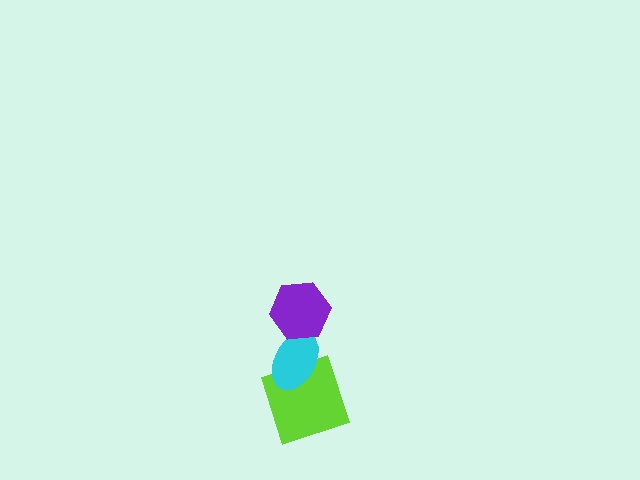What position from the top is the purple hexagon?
The purple hexagon is 1st from the top.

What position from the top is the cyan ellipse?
The cyan ellipse is 2nd from the top.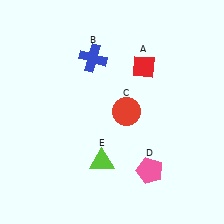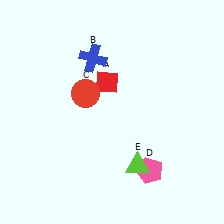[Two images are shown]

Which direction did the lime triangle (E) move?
The lime triangle (E) moved right.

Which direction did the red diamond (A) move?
The red diamond (A) moved left.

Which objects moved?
The objects that moved are: the red diamond (A), the red circle (C), the lime triangle (E).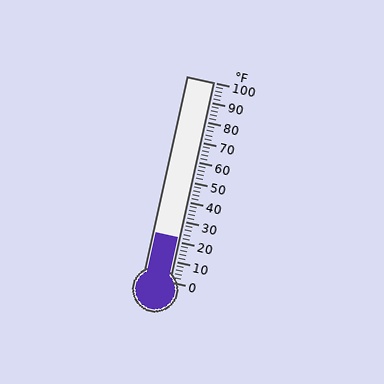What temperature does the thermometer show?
The thermometer shows approximately 22°F.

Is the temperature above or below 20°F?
The temperature is above 20°F.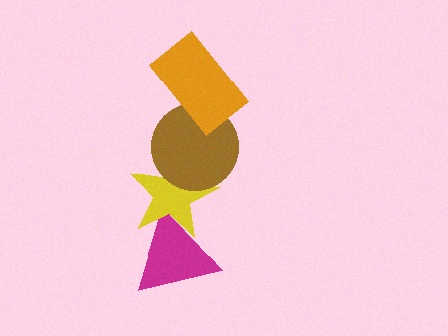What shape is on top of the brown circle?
The orange rectangle is on top of the brown circle.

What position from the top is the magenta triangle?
The magenta triangle is 4th from the top.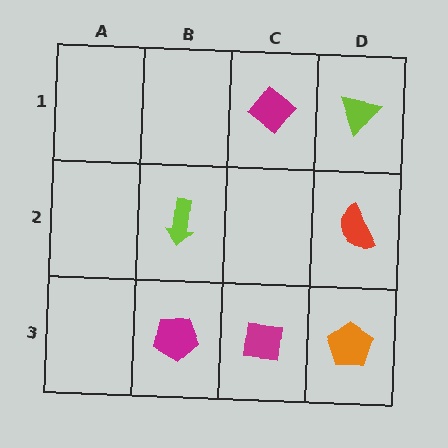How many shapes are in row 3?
3 shapes.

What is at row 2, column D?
A red semicircle.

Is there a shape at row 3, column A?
No, that cell is empty.